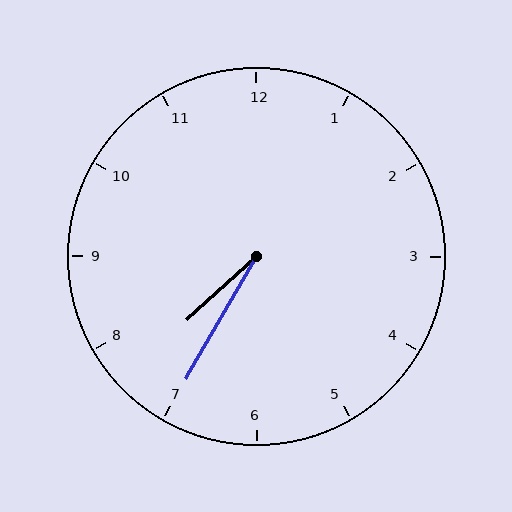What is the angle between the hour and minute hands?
Approximately 18 degrees.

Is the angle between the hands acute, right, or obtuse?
It is acute.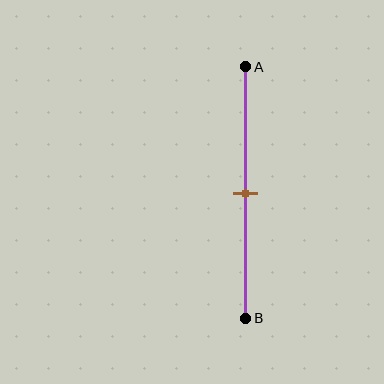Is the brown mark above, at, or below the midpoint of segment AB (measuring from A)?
The brown mark is approximately at the midpoint of segment AB.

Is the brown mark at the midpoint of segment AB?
Yes, the mark is approximately at the midpoint.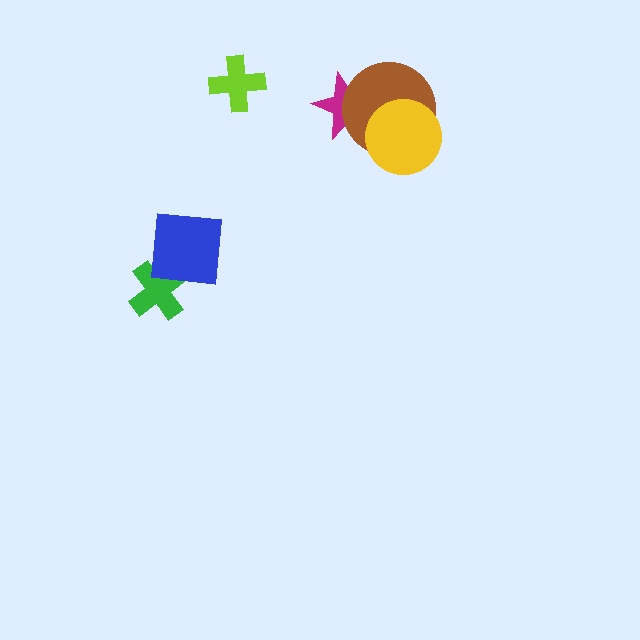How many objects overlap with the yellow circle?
2 objects overlap with the yellow circle.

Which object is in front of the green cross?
The blue square is in front of the green cross.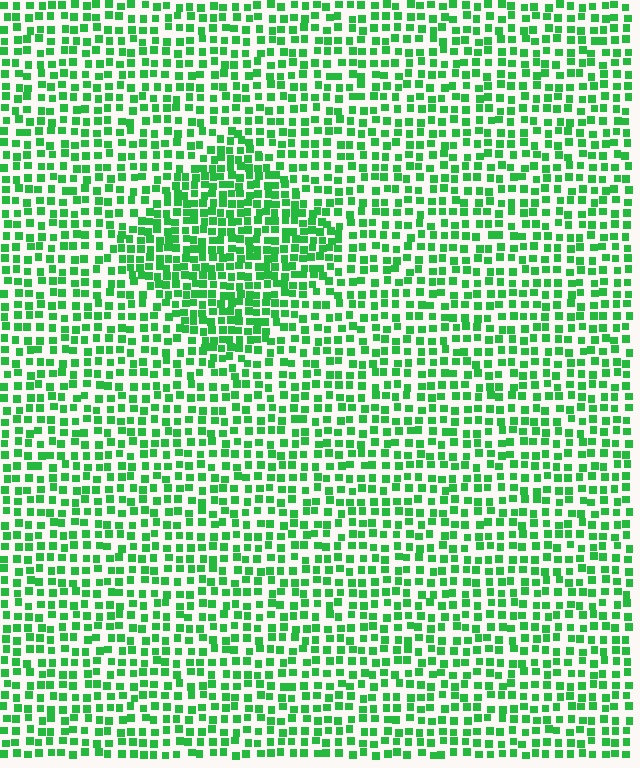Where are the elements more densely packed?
The elements are more densely packed inside the diamond boundary.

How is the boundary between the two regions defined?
The boundary is defined by a change in element density (approximately 1.6x ratio). All elements are the same color, size, and shape.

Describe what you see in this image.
The image contains small green elements arranged at two different densities. A diamond-shaped region is visible where the elements are more densely packed than the surrounding area.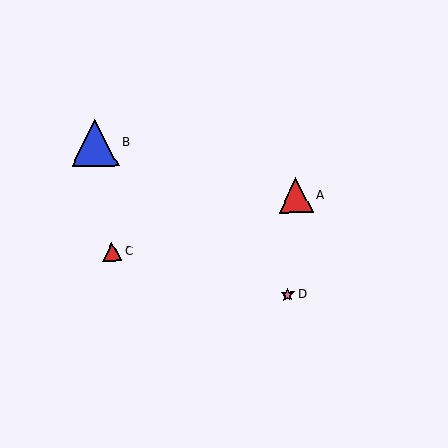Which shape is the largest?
The blue triangle (labeled B) is the largest.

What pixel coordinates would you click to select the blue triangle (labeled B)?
Click at (95, 143) to select the blue triangle B.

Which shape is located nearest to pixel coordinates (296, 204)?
The red triangle (labeled A) at (296, 195) is nearest to that location.